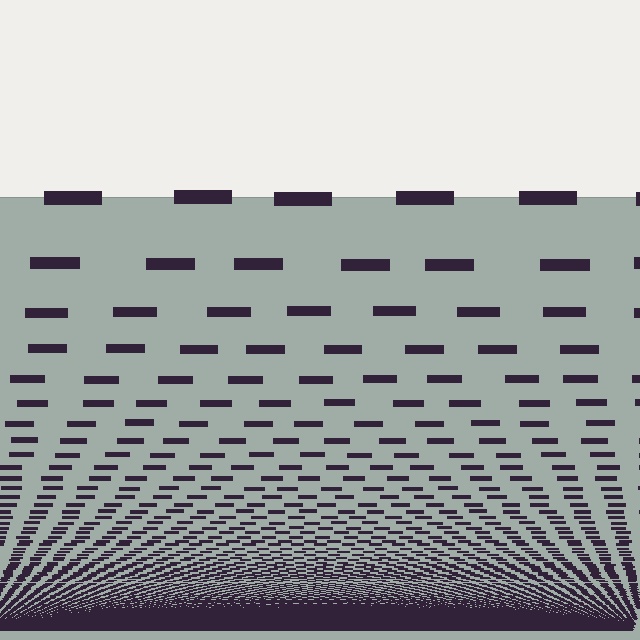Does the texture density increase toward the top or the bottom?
Density increases toward the bottom.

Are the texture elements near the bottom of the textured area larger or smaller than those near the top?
Smaller. The gradient is inverted — elements near the bottom are smaller and denser.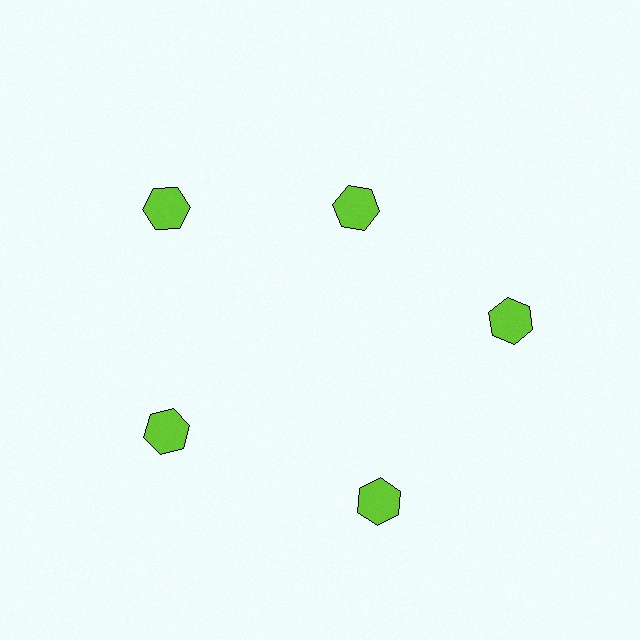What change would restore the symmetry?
The symmetry would be restored by moving it outward, back onto the ring so that all 5 hexagons sit at equal angles and equal distance from the center.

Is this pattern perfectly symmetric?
No. The 5 lime hexagons are arranged in a ring, but one element near the 1 o'clock position is pulled inward toward the center, breaking the 5-fold rotational symmetry.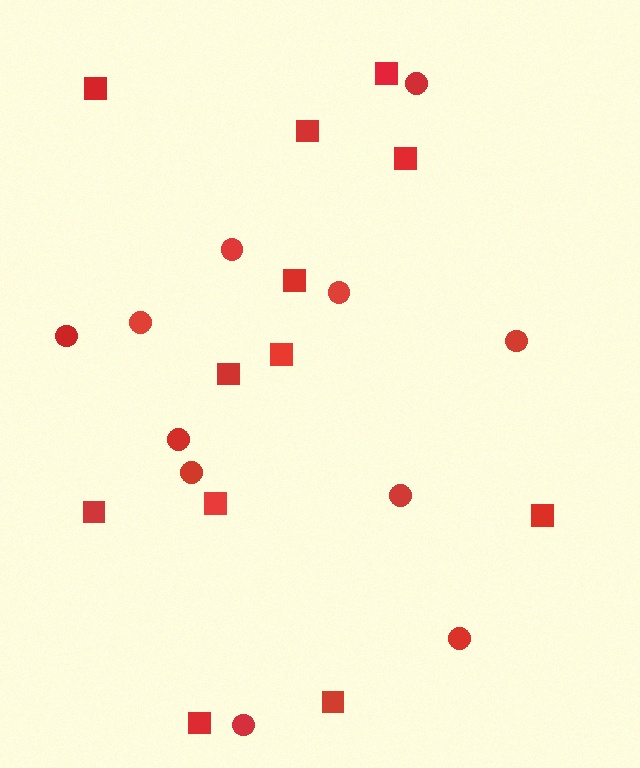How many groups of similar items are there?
There are 2 groups: one group of squares (12) and one group of circles (11).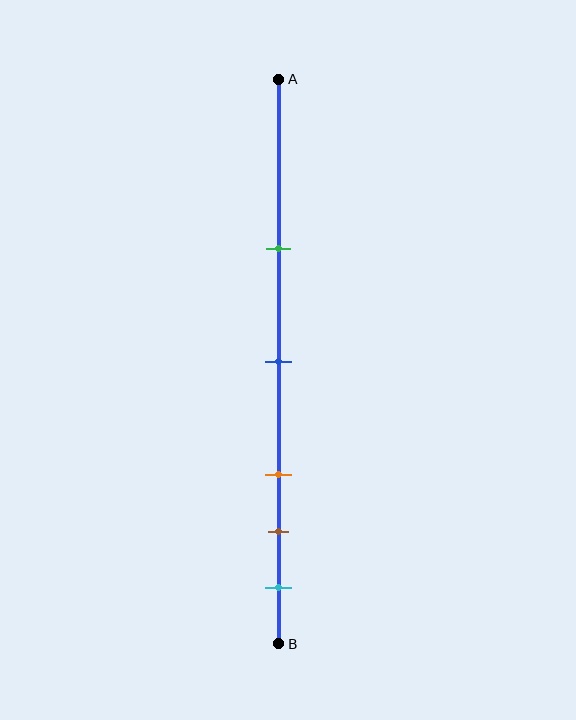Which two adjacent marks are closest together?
The brown and cyan marks are the closest adjacent pair.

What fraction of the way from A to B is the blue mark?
The blue mark is approximately 50% (0.5) of the way from A to B.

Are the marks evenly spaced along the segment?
No, the marks are not evenly spaced.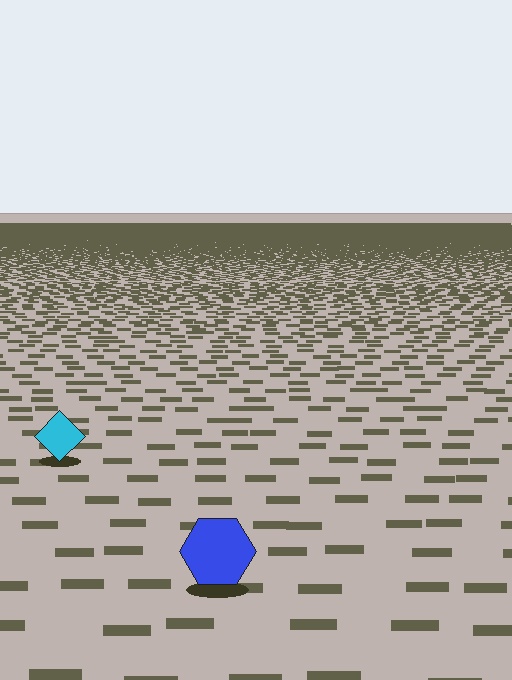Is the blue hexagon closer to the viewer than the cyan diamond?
Yes. The blue hexagon is closer — you can tell from the texture gradient: the ground texture is coarser near it.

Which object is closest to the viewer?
The blue hexagon is closest. The texture marks near it are larger and more spread out.